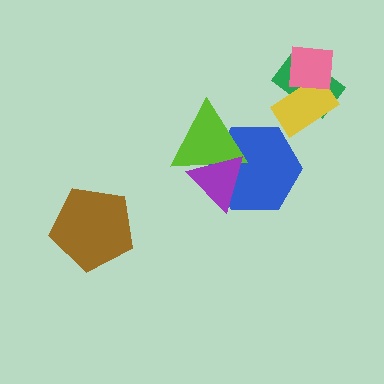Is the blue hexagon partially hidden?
Yes, it is partially covered by another shape.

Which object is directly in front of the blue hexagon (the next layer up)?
The lime triangle is directly in front of the blue hexagon.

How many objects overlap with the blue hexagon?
2 objects overlap with the blue hexagon.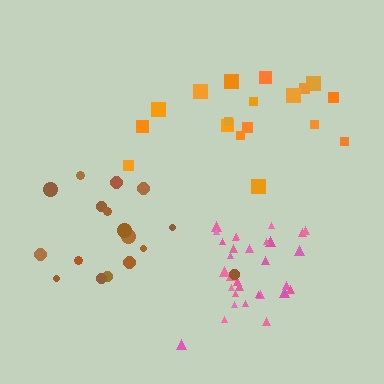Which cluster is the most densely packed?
Pink.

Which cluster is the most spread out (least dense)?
Brown.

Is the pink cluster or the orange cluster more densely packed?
Pink.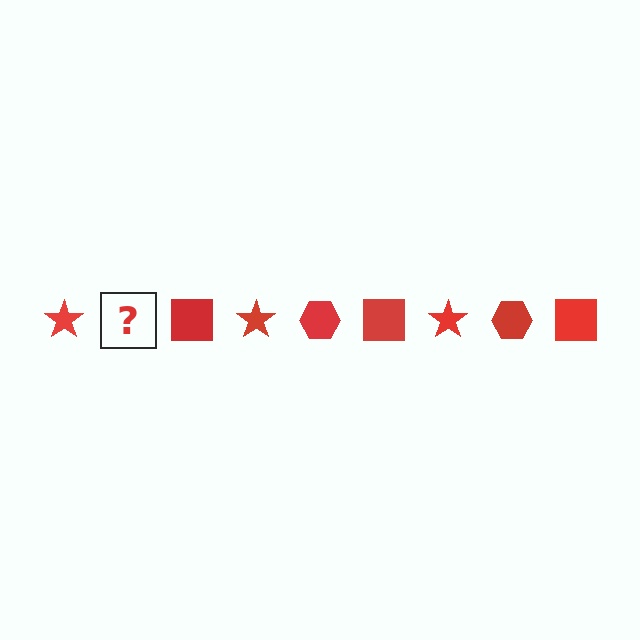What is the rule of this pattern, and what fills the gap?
The rule is that the pattern cycles through star, hexagon, square shapes in red. The gap should be filled with a red hexagon.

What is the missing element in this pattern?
The missing element is a red hexagon.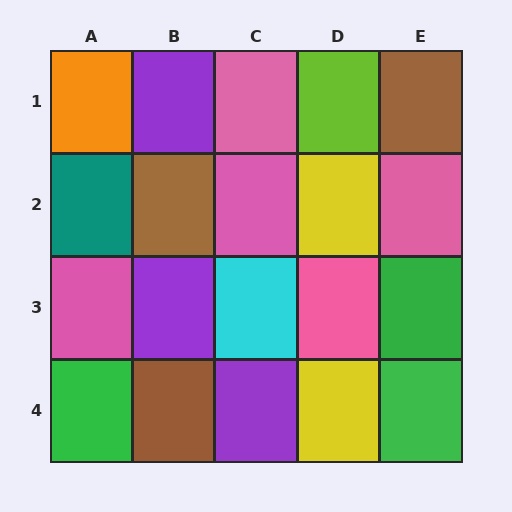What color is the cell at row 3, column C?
Cyan.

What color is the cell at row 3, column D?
Pink.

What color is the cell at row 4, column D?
Yellow.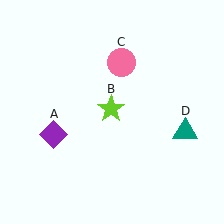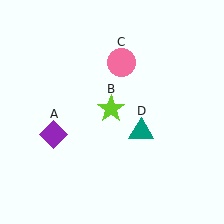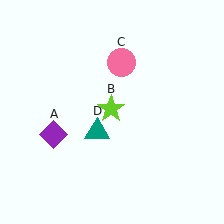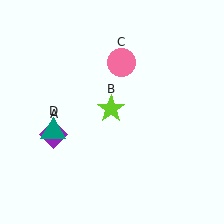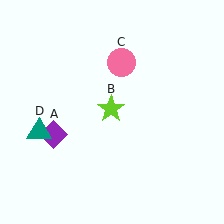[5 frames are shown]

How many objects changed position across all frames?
1 object changed position: teal triangle (object D).